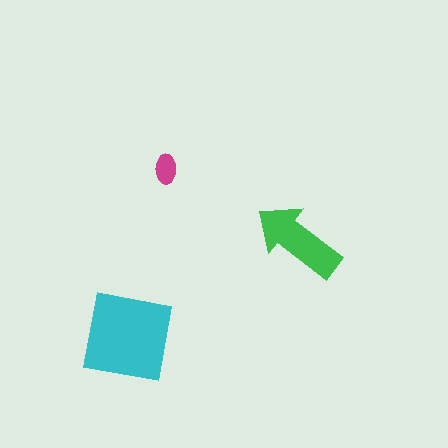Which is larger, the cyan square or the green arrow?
The cyan square.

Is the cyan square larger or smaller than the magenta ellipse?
Larger.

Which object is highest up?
The magenta ellipse is topmost.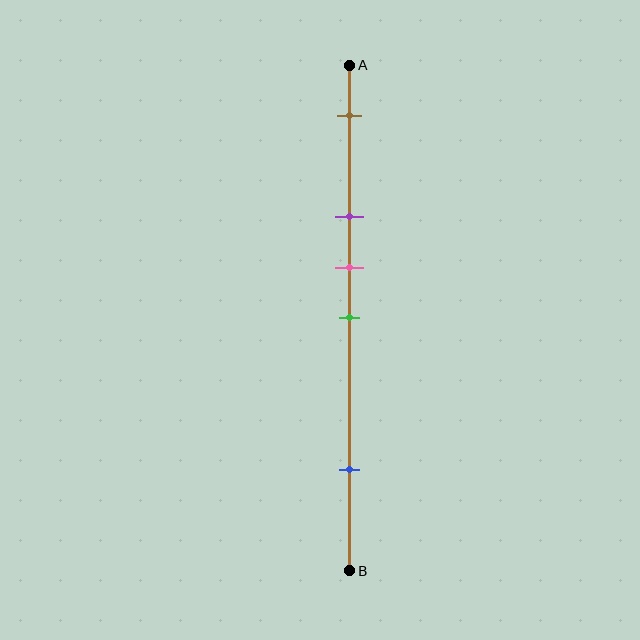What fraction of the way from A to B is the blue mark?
The blue mark is approximately 80% (0.8) of the way from A to B.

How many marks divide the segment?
There are 5 marks dividing the segment.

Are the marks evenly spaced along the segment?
No, the marks are not evenly spaced.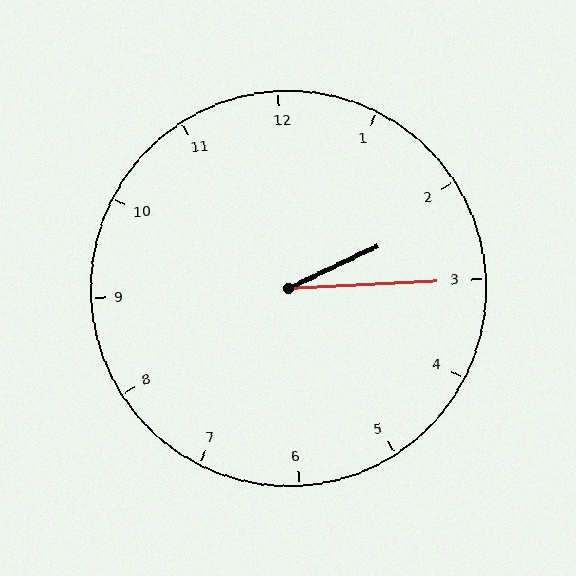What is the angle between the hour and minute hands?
Approximately 22 degrees.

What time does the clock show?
2:15.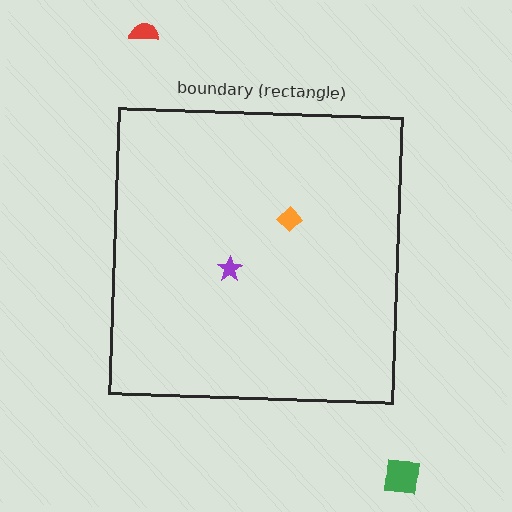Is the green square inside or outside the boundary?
Outside.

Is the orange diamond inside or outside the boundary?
Inside.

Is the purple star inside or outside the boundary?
Inside.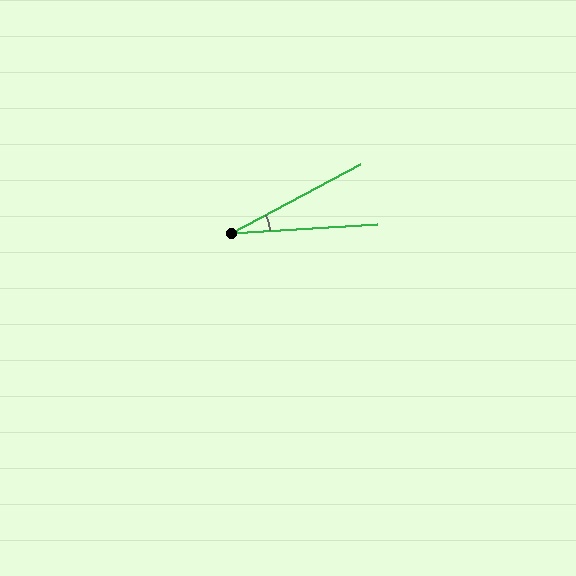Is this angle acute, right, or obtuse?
It is acute.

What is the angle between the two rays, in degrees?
Approximately 25 degrees.